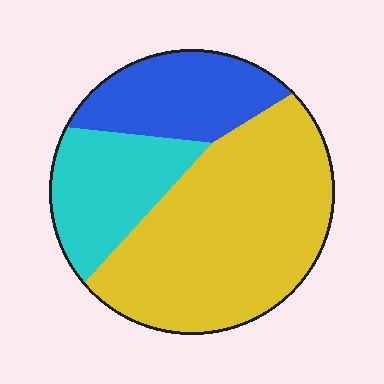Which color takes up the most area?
Yellow, at roughly 55%.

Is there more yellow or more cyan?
Yellow.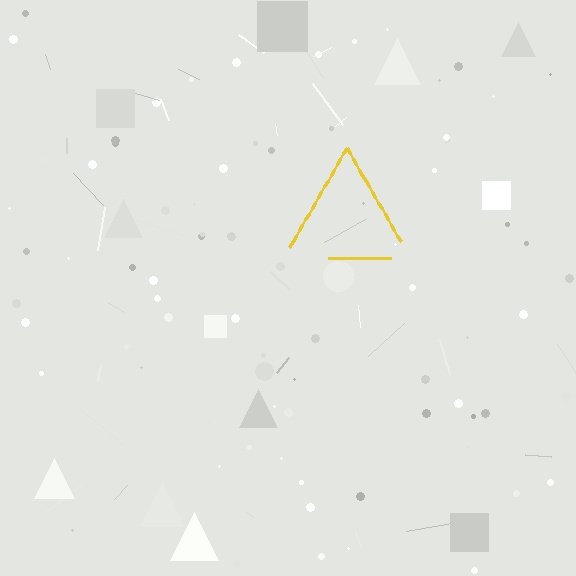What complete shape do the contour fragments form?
The contour fragments form a triangle.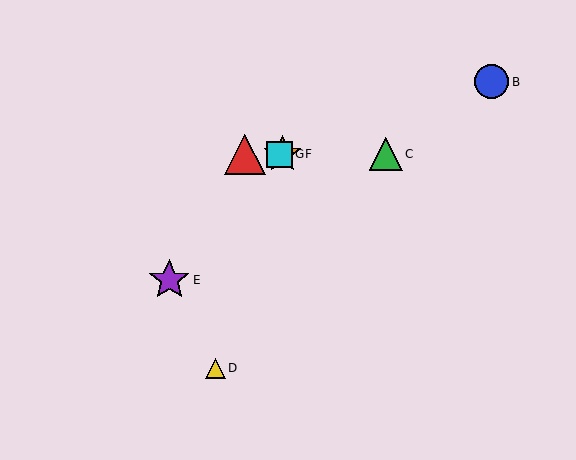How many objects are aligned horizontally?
4 objects (A, C, F, G) are aligned horizontally.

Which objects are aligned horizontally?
Objects A, C, F, G are aligned horizontally.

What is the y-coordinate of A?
Object A is at y≈154.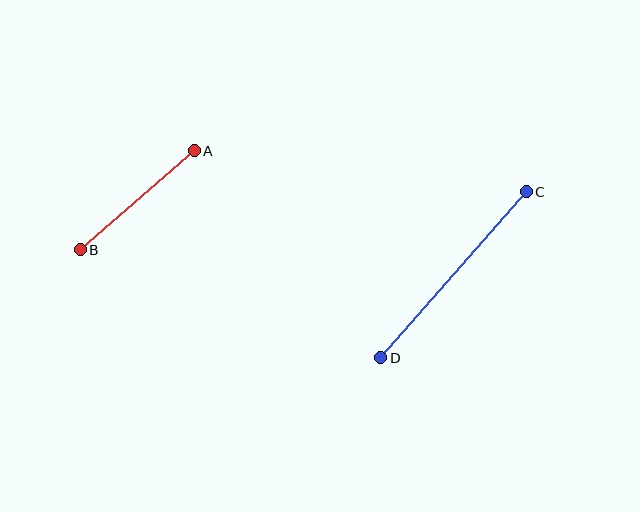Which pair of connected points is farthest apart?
Points C and D are farthest apart.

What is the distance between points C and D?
The distance is approximately 221 pixels.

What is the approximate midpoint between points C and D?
The midpoint is at approximately (453, 275) pixels.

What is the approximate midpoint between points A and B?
The midpoint is at approximately (137, 200) pixels.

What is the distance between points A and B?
The distance is approximately 151 pixels.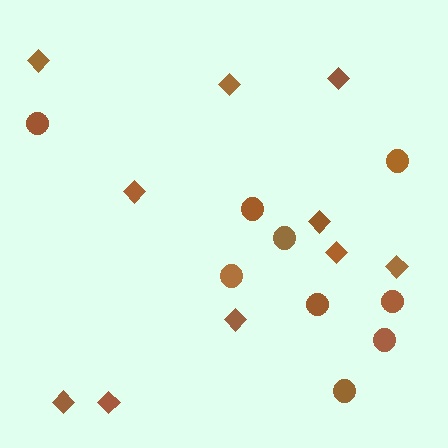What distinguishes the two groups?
There are 2 groups: one group of circles (9) and one group of diamonds (10).